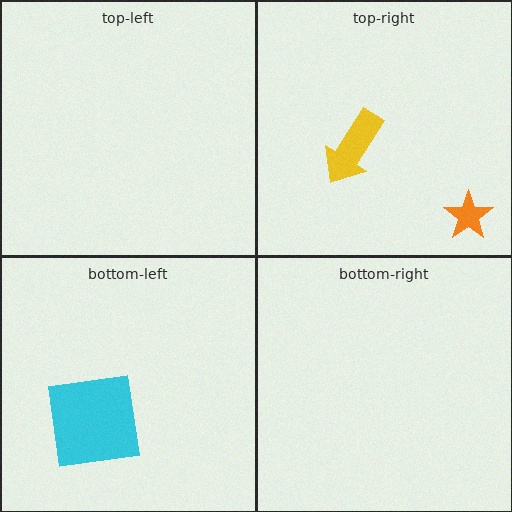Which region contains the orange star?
The top-right region.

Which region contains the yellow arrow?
The top-right region.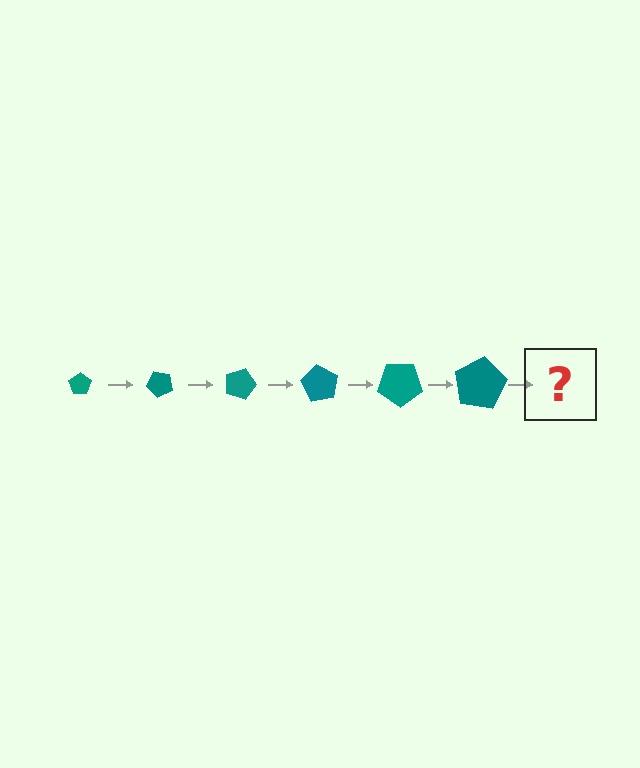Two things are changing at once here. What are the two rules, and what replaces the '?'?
The two rules are that the pentagon grows larger each step and it rotates 45 degrees each step. The '?' should be a pentagon, larger than the previous one and rotated 270 degrees from the start.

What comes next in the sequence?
The next element should be a pentagon, larger than the previous one and rotated 270 degrees from the start.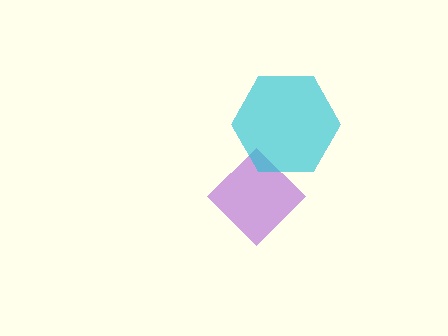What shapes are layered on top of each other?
The layered shapes are: a purple diamond, a cyan hexagon.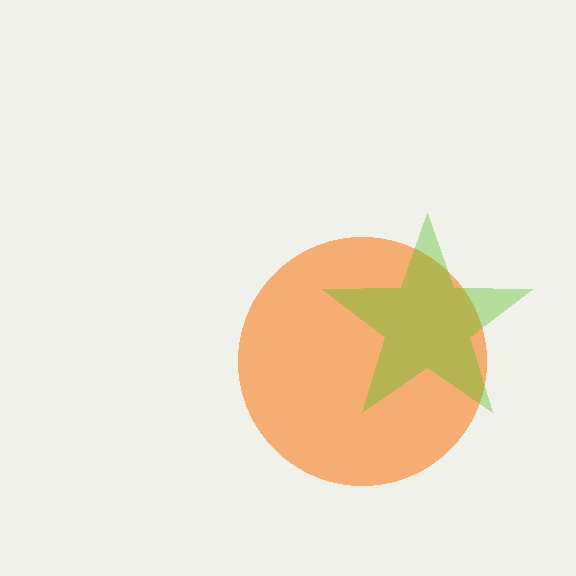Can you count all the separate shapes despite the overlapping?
Yes, there are 2 separate shapes.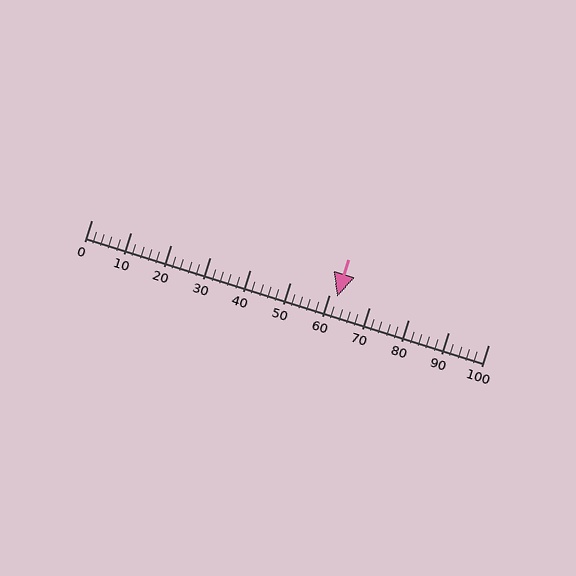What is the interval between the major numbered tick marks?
The major tick marks are spaced 10 units apart.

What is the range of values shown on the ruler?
The ruler shows values from 0 to 100.